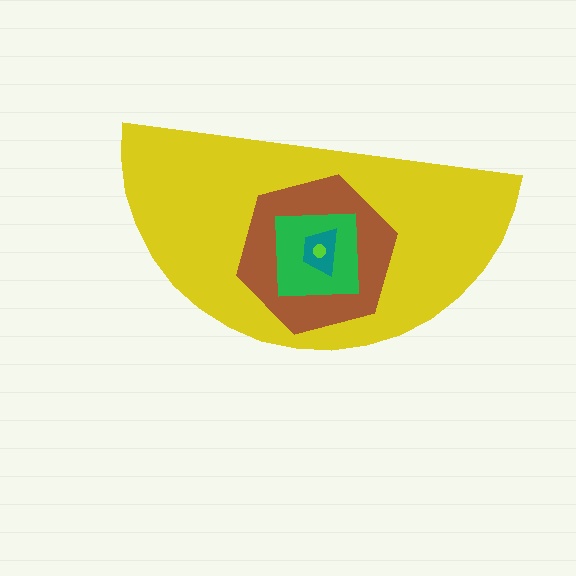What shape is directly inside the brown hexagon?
The green square.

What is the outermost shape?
The yellow semicircle.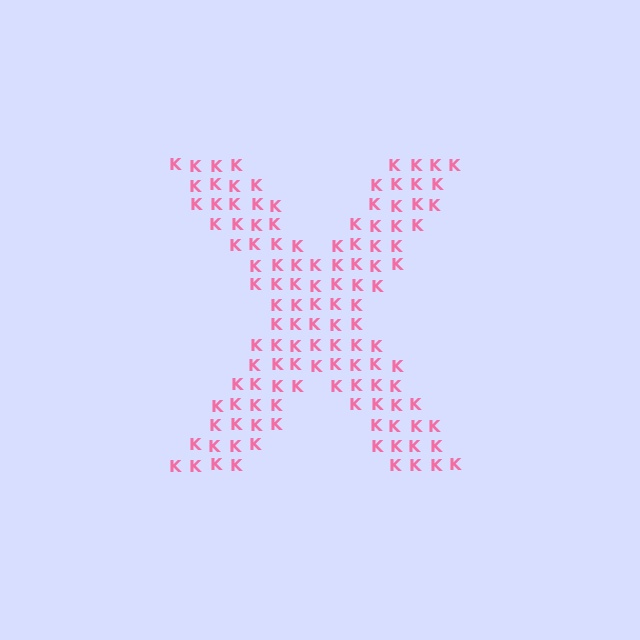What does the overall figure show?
The overall figure shows the letter X.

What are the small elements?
The small elements are letter K's.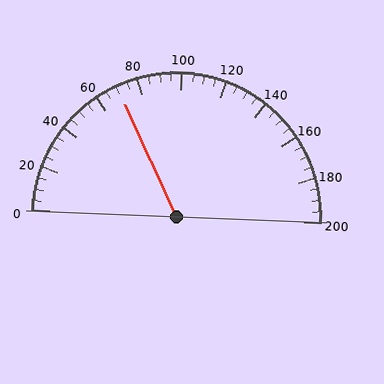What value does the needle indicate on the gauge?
The needle indicates approximately 70.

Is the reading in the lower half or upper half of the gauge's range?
The reading is in the lower half of the range (0 to 200).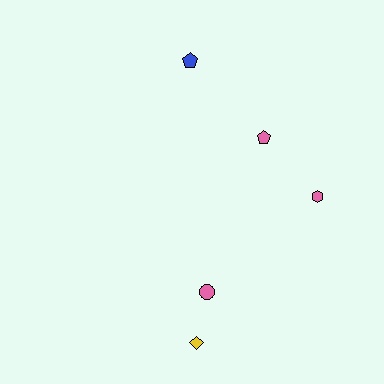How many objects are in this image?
There are 5 objects.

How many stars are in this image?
There are no stars.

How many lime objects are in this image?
There are no lime objects.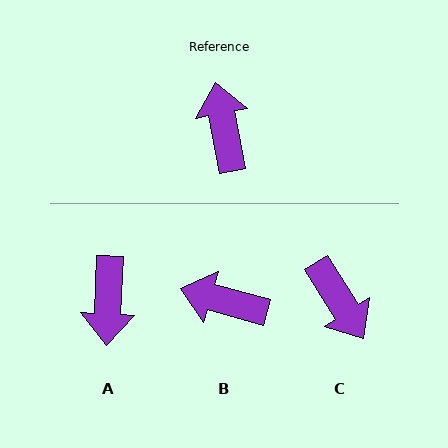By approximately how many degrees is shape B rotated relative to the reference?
Approximately 64 degrees counter-clockwise.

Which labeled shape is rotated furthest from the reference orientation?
A, about 167 degrees away.